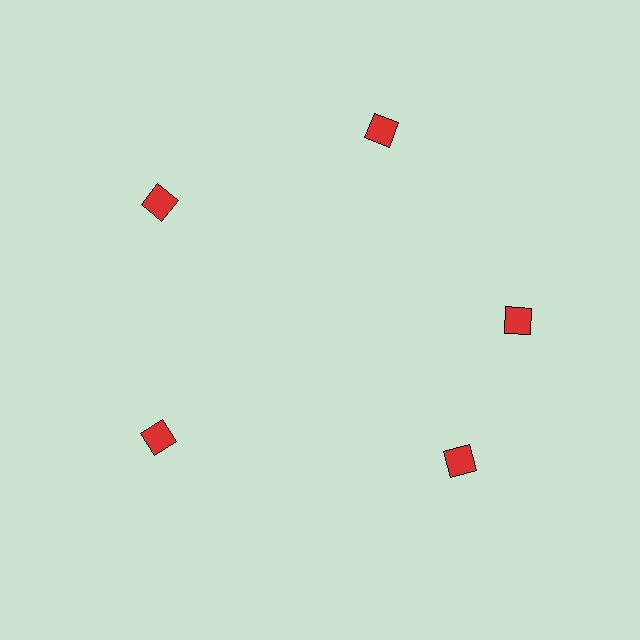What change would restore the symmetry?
The symmetry would be restored by rotating it back into even spacing with its neighbors so that all 5 diamonds sit at equal angles and equal distance from the center.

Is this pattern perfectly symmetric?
No. The 5 red diamonds are arranged in a ring, but one element near the 5 o'clock position is rotated out of alignment along the ring, breaking the 5-fold rotational symmetry.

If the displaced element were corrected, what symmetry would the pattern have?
It would have 5-fold rotational symmetry — the pattern would map onto itself every 72 degrees.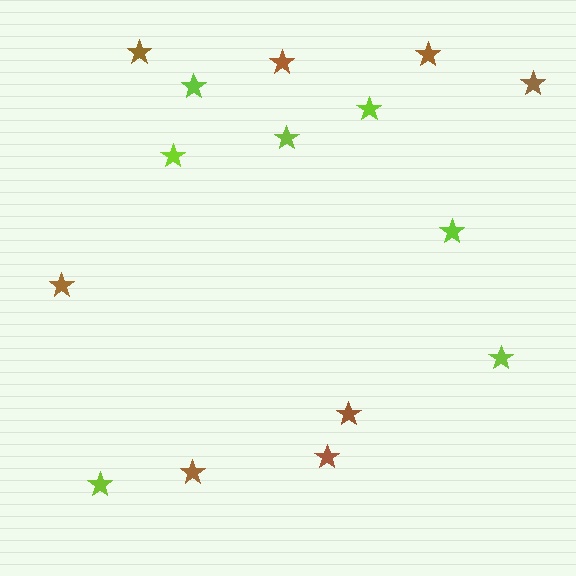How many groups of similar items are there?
There are 2 groups: one group of brown stars (8) and one group of lime stars (7).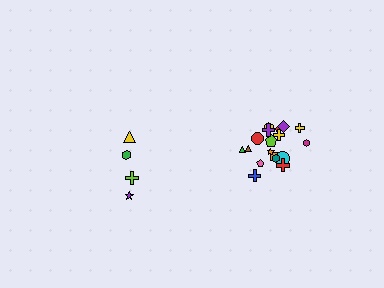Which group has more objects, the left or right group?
The right group.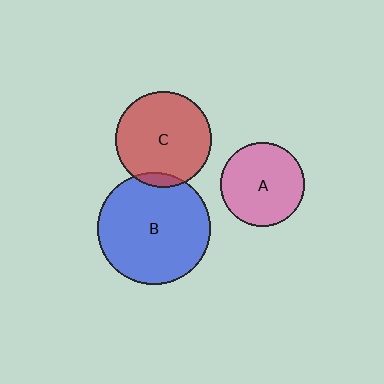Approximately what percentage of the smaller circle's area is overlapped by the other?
Approximately 10%.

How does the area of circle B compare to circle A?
Approximately 1.8 times.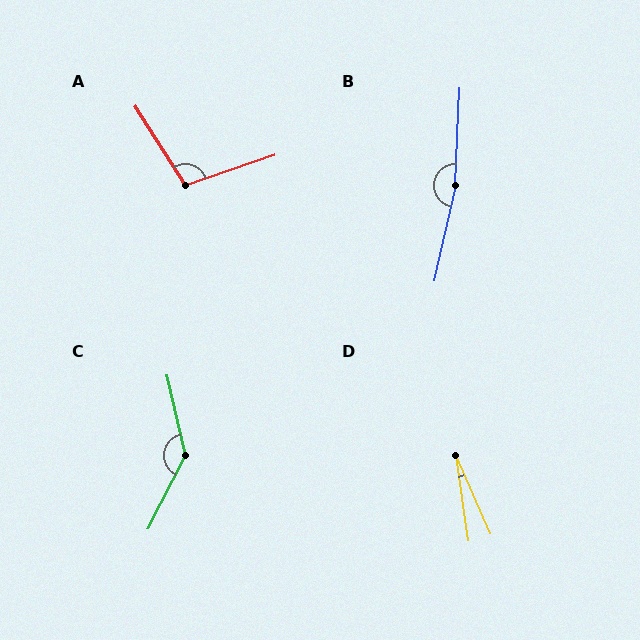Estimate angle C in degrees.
Approximately 140 degrees.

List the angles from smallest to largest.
D (15°), A (104°), C (140°), B (170°).